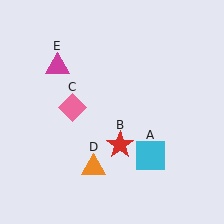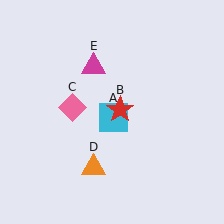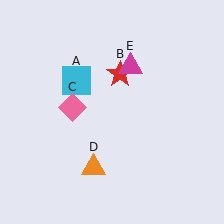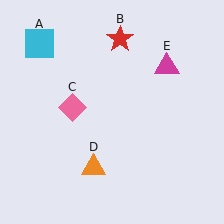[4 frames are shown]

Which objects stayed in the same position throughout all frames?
Pink diamond (object C) and orange triangle (object D) remained stationary.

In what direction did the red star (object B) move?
The red star (object B) moved up.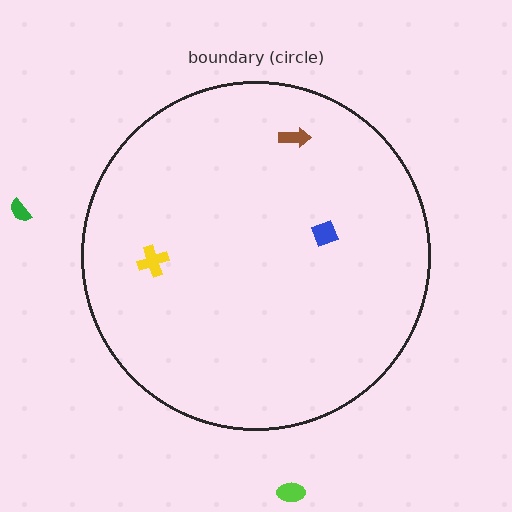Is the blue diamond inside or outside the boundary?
Inside.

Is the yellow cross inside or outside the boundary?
Inside.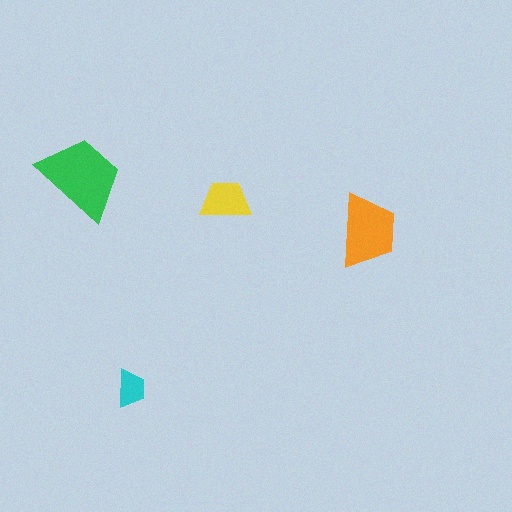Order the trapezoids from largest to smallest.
the green one, the orange one, the yellow one, the cyan one.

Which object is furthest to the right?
The orange trapezoid is rightmost.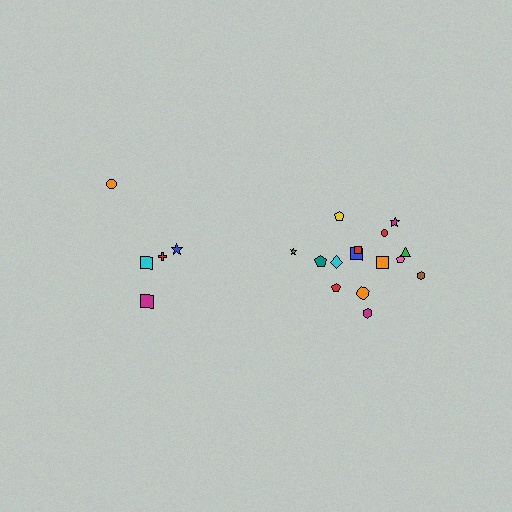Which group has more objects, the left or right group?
The right group.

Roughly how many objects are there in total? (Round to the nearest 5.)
Roughly 20 objects in total.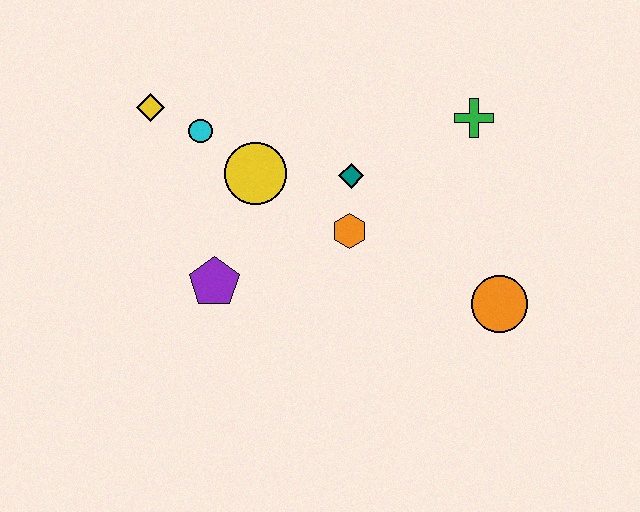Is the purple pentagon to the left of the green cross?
Yes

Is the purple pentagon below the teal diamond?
Yes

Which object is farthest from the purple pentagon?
The green cross is farthest from the purple pentagon.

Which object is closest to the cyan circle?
The yellow diamond is closest to the cyan circle.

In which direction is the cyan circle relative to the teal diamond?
The cyan circle is to the left of the teal diamond.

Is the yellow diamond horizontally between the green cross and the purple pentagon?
No